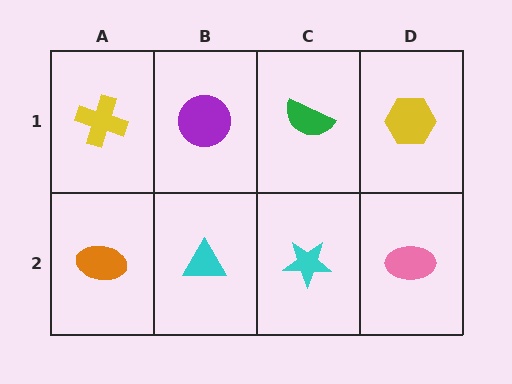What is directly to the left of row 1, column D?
A green semicircle.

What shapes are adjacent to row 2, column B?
A purple circle (row 1, column B), an orange ellipse (row 2, column A), a cyan star (row 2, column C).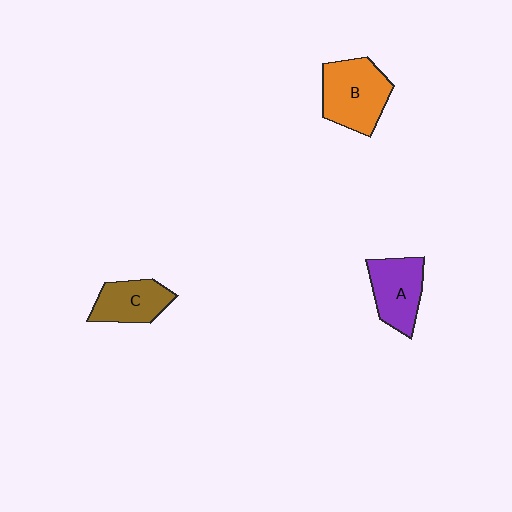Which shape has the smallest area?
Shape C (brown).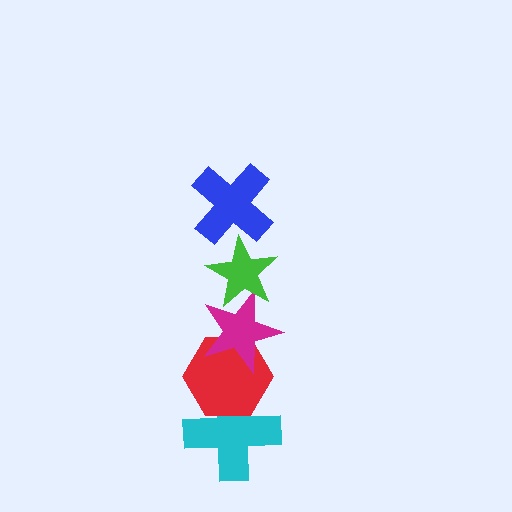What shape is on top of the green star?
The blue cross is on top of the green star.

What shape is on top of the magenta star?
The green star is on top of the magenta star.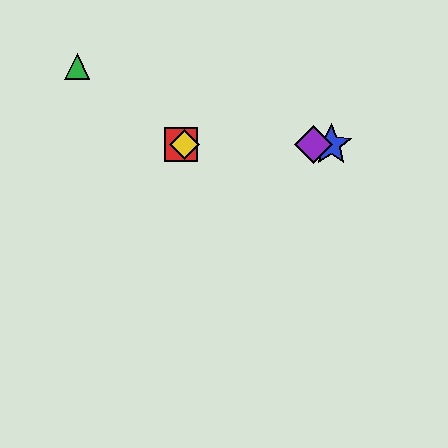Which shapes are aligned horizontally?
The red square, the blue star, the yellow diamond, the purple diamond are aligned horizontally.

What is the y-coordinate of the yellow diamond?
The yellow diamond is at y≈145.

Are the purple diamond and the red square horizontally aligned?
Yes, both are at y≈145.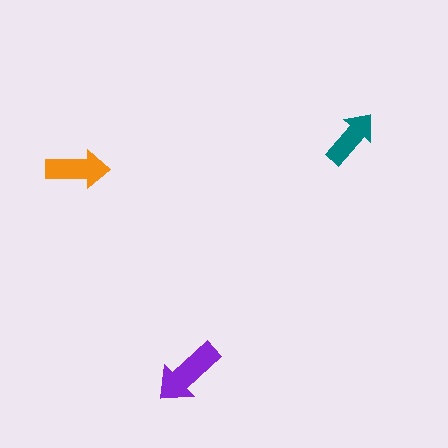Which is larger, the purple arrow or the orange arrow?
The purple one.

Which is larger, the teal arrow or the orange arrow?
The orange one.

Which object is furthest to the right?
The teal arrow is rightmost.